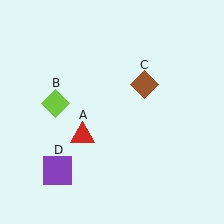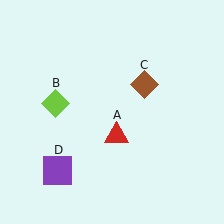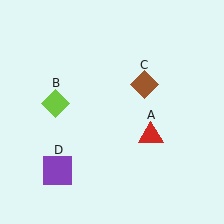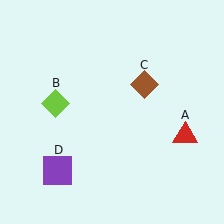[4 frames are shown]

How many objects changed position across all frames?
1 object changed position: red triangle (object A).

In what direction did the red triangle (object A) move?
The red triangle (object A) moved right.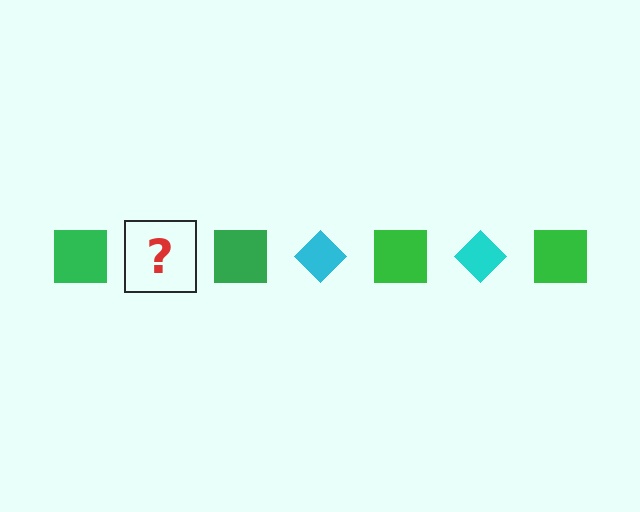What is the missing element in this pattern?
The missing element is a cyan diamond.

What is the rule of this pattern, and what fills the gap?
The rule is that the pattern alternates between green square and cyan diamond. The gap should be filled with a cyan diamond.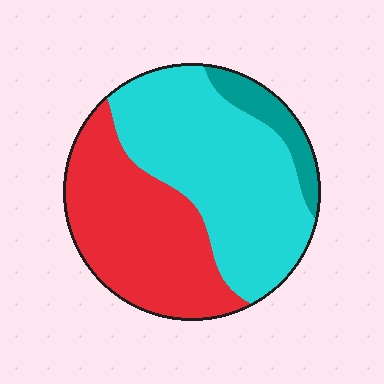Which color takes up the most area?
Cyan, at roughly 50%.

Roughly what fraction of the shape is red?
Red covers roughly 40% of the shape.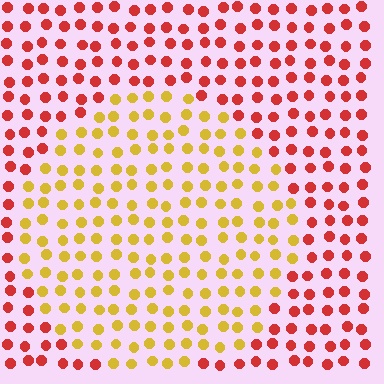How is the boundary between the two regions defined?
The boundary is defined purely by a slight shift in hue (about 52 degrees). Spacing, size, and orientation are identical on both sides.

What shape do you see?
I see a circle.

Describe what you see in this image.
The image is filled with small red elements in a uniform arrangement. A circle-shaped region is visible where the elements are tinted to a slightly different hue, forming a subtle color boundary.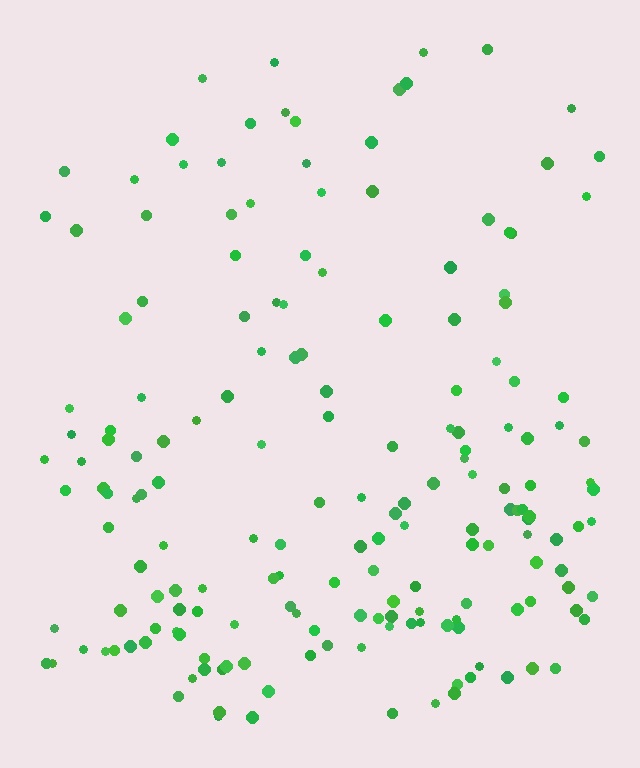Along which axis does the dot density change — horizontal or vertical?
Vertical.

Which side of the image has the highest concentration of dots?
The bottom.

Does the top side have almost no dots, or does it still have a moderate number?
Still a moderate number, just noticeably fewer than the bottom.